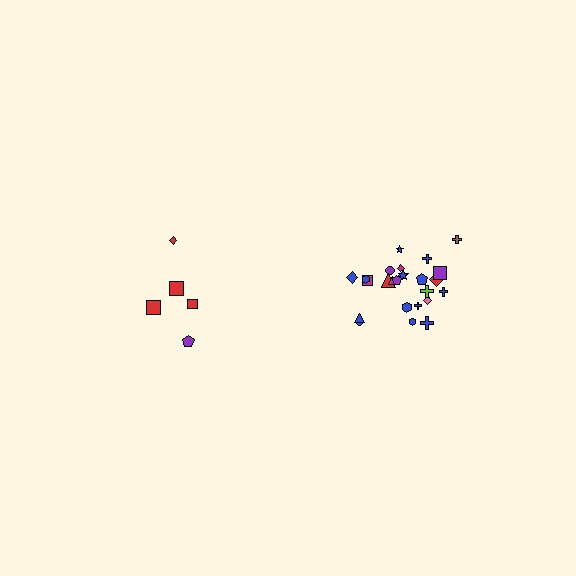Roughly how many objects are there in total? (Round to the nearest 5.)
Roughly 30 objects in total.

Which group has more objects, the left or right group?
The right group.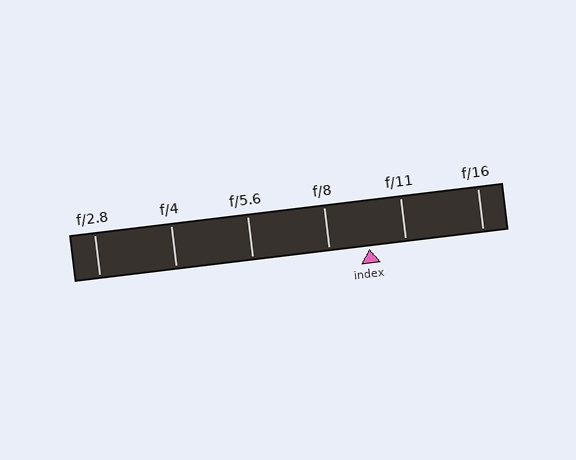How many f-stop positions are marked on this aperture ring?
There are 6 f-stop positions marked.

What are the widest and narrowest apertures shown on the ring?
The widest aperture shown is f/2.8 and the narrowest is f/16.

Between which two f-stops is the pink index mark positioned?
The index mark is between f/8 and f/11.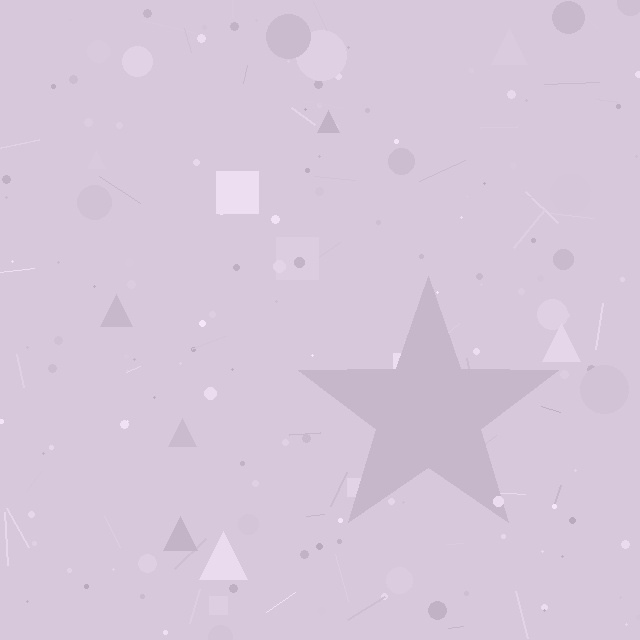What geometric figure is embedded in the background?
A star is embedded in the background.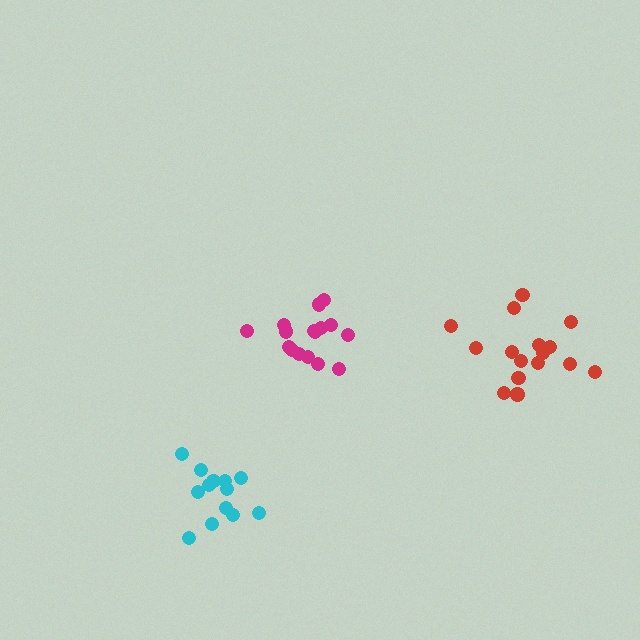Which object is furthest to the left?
The cyan cluster is leftmost.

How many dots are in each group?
Group 1: 16 dots, Group 2: 13 dots, Group 3: 17 dots (46 total).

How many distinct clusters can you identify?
There are 3 distinct clusters.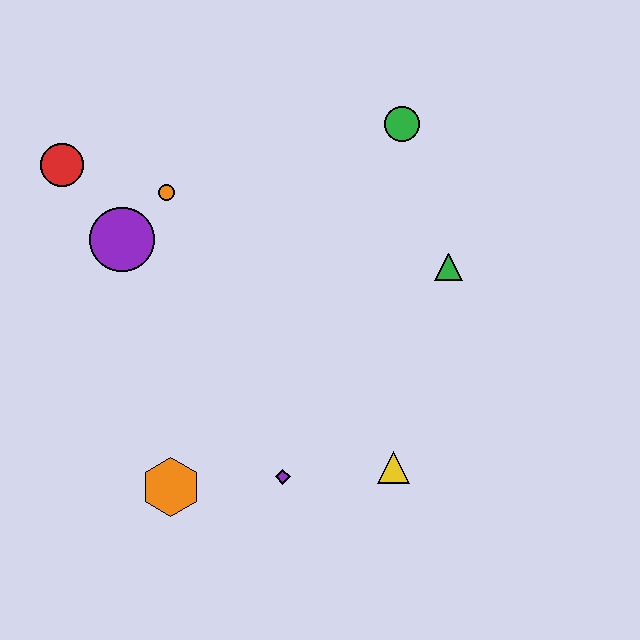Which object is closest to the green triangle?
The green circle is closest to the green triangle.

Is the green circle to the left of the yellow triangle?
No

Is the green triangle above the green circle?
No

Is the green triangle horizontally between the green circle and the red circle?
No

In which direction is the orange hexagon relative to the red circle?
The orange hexagon is below the red circle.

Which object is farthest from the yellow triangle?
The red circle is farthest from the yellow triangle.